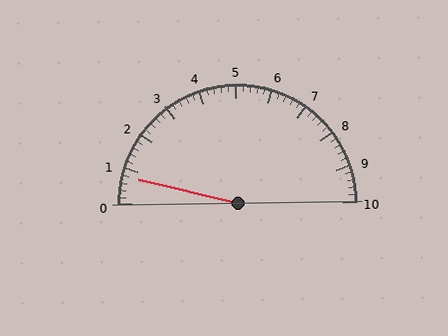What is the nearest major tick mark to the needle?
The nearest major tick mark is 1.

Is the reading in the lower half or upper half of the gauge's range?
The reading is in the lower half of the range (0 to 10).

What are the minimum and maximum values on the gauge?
The gauge ranges from 0 to 10.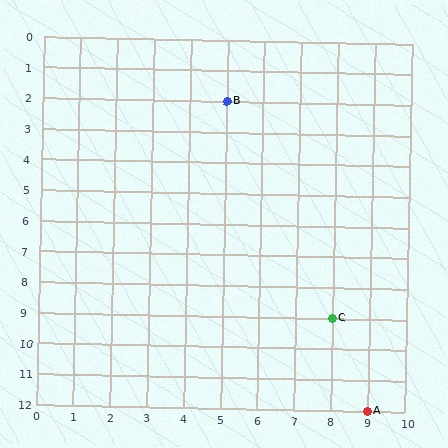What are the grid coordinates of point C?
Point C is at grid coordinates (8, 9).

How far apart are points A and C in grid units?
Points A and C are 1 column and 3 rows apart (about 3.2 grid units diagonally).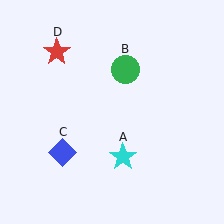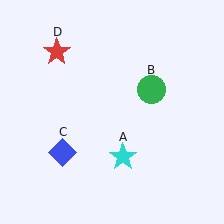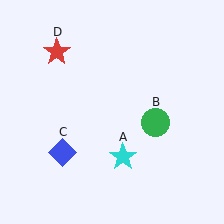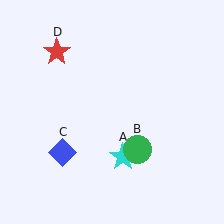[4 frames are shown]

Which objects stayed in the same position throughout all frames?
Cyan star (object A) and blue diamond (object C) and red star (object D) remained stationary.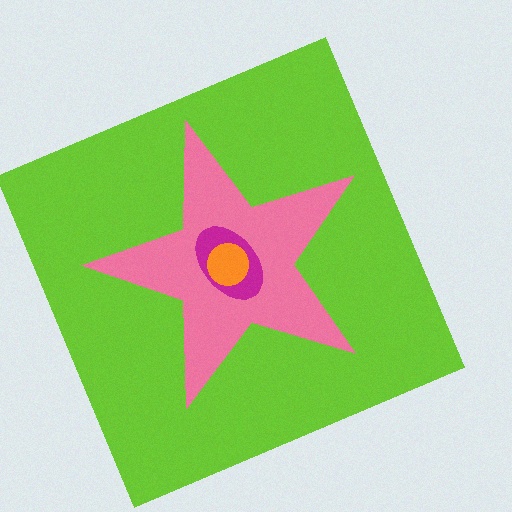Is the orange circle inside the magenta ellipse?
Yes.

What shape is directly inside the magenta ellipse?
The orange circle.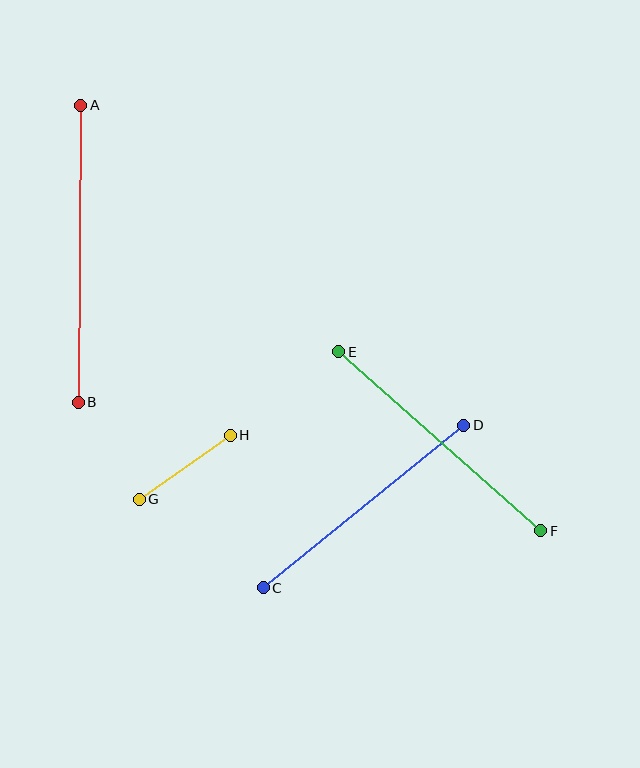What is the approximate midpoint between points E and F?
The midpoint is at approximately (440, 441) pixels.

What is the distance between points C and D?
The distance is approximately 258 pixels.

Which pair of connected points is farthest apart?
Points A and B are farthest apart.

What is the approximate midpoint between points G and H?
The midpoint is at approximately (185, 467) pixels.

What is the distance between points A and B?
The distance is approximately 297 pixels.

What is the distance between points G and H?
The distance is approximately 111 pixels.